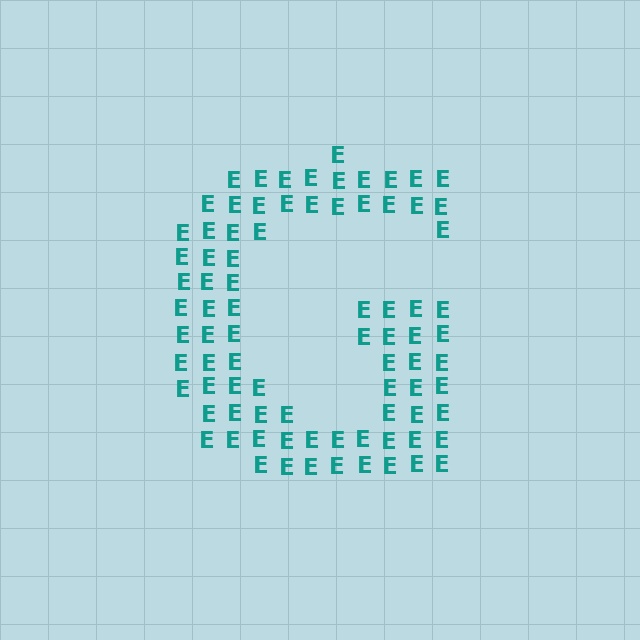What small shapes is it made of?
It is made of small letter E's.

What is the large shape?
The large shape is the letter G.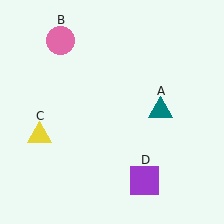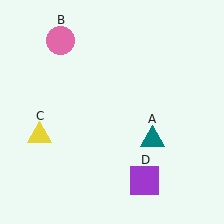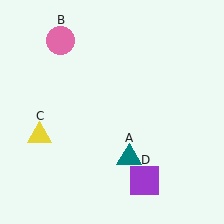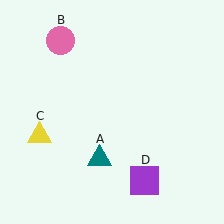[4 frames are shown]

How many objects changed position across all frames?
1 object changed position: teal triangle (object A).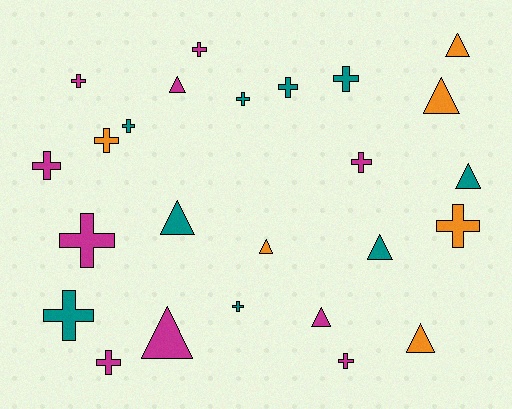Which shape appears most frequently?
Cross, with 15 objects.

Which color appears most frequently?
Magenta, with 10 objects.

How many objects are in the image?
There are 25 objects.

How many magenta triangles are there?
There are 3 magenta triangles.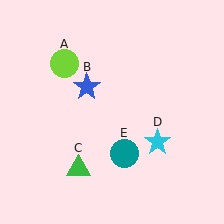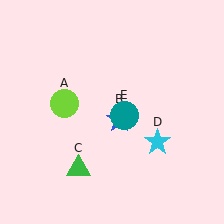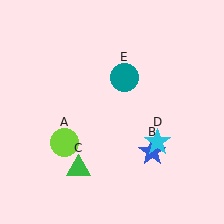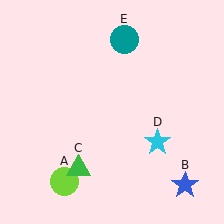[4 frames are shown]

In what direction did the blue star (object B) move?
The blue star (object B) moved down and to the right.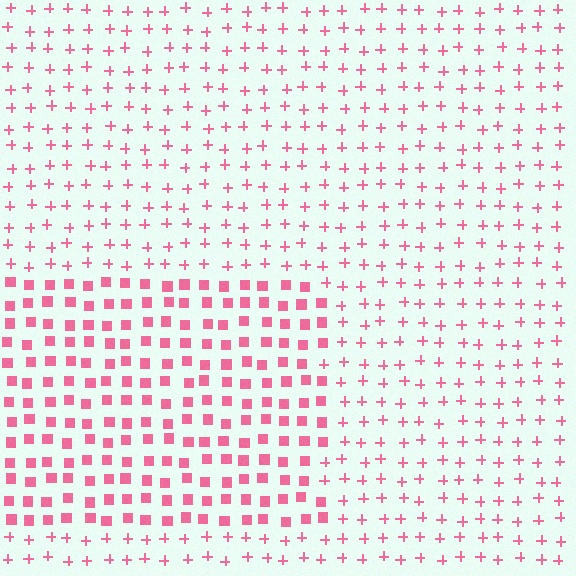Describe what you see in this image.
The image is filled with small pink elements arranged in a uniform grid. A rectangle-shaped region contains squares, while the surrounding area contains plus signs. The boundary is defined purely by the change in element shape.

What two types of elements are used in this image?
The image uses squares inside the rectangle region and plus signs outside it.